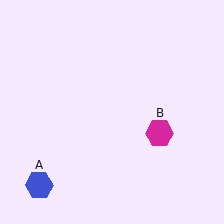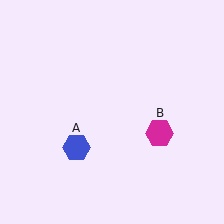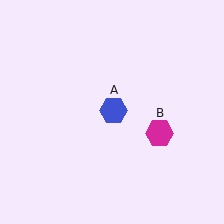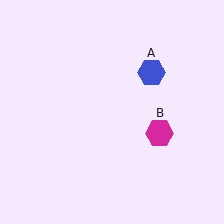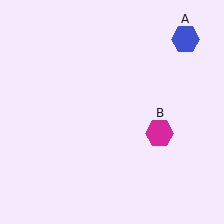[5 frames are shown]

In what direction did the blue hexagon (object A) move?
The blue hexagon (object A) moved up and to the right.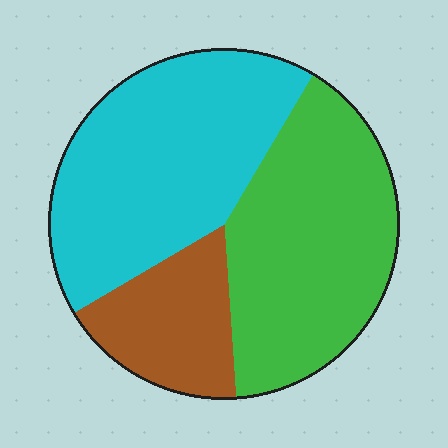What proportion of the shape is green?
Green covers around 40% of the shape.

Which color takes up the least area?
Brown, at roughly 20%.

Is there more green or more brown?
Green.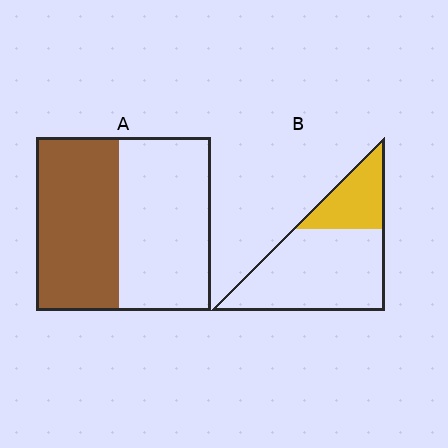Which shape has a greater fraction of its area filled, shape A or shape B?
Shape A.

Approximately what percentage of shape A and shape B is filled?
A is approximately 45% and B is approximately 30%.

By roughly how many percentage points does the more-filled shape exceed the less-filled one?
By roughly 20 percentage points (A over B).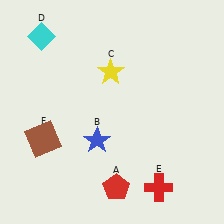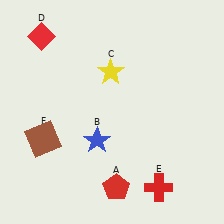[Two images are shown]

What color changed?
The diamond (D) changed from cyan in Image 1 to red in Image 2.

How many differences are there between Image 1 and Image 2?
There is 1 difference between the two images.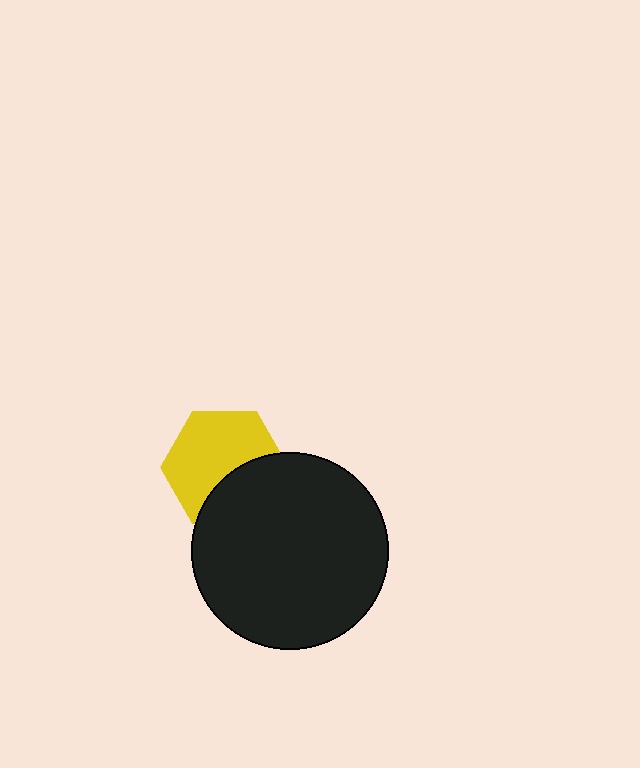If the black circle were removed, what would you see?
You would see the complete yellow hexagon.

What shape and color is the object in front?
The object in front is a black circle.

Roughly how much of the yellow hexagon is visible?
About half of it is visible (roughly 64%).